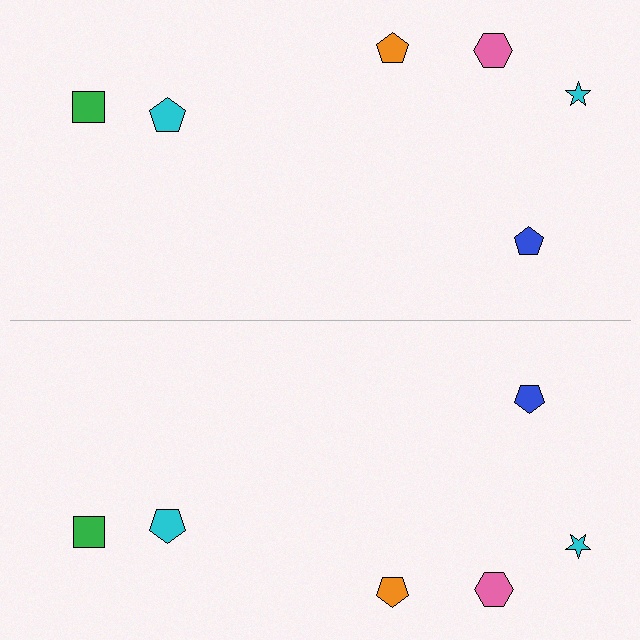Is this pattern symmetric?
Yes, this pattern has bilateral (reflection) symmetry.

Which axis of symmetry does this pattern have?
The pattern has a horizontal axis of symmetry running through the center of the image.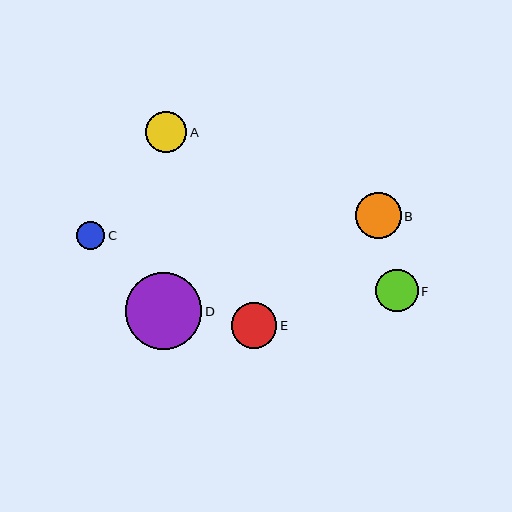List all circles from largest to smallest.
From largest to smallest: D, B, E, F, A, C.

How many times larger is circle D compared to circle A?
Circle D is approximately 1.9 times the size of circle A.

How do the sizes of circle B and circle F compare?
Circle B and circle F are approximately the same size.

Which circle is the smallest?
Circle C is the smallest with a size of approximately 28 pixels.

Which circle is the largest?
Circle D is the largest with a size of approximately 77 pixels.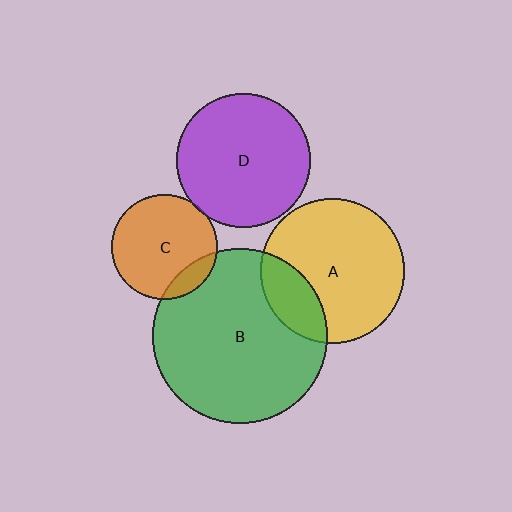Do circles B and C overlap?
Yes.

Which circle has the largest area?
Circle B (green).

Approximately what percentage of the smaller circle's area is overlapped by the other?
Approximately 15%.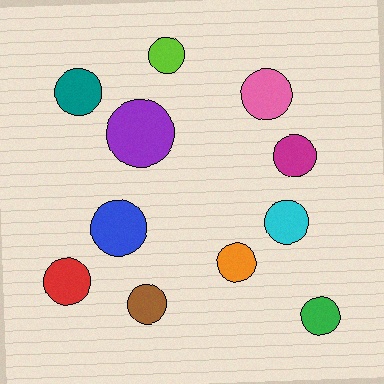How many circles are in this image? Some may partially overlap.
There are 11 circles.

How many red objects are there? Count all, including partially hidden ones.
There is 1 red object.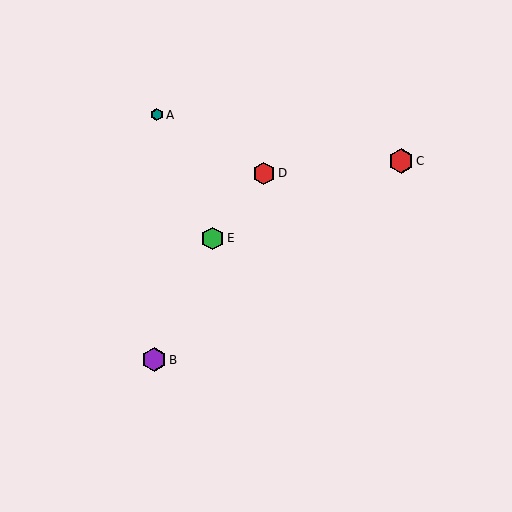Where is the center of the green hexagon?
The center of the green hexagon is at (213, 238).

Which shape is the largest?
The red hexagon (labeled C) is the largest.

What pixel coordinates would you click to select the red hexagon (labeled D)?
Click at (264, 173) to select the red hexagon D.